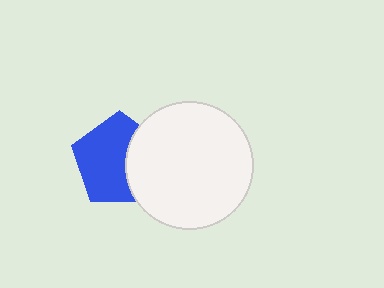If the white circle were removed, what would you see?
You would see the complete blue pentagon.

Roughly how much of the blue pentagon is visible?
About half of it is visible (roughly 64%).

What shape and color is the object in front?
The object in front is a white circle.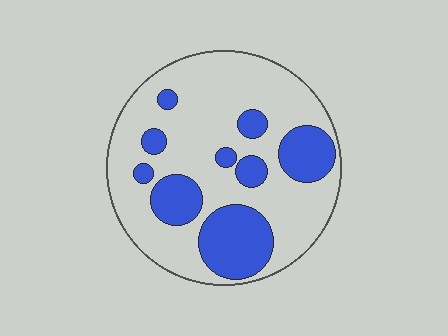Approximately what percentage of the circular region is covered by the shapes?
Approximately 30%.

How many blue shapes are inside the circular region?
9.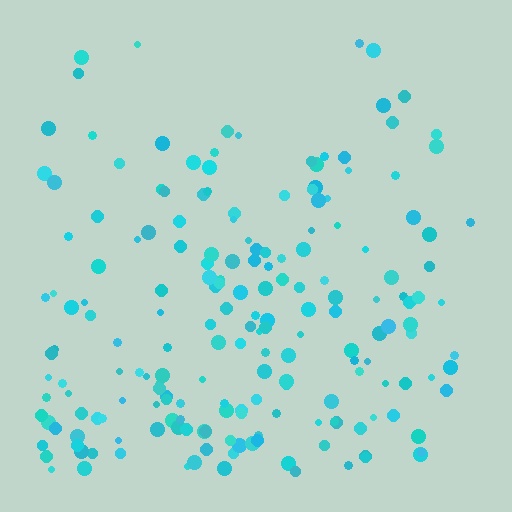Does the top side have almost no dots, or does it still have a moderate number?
Still a moderate number, just noticeably fewer than the bottom.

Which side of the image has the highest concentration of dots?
The bottom.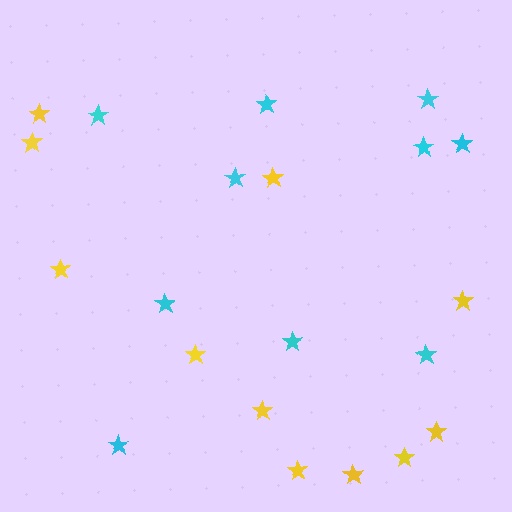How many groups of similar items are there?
There are 2 groups: one group of cyan stars (10) and one group of yellow stars (11).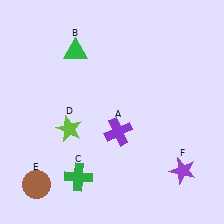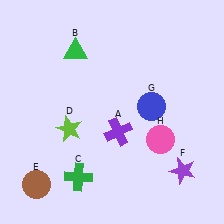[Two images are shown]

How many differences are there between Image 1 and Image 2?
There are 2 differences between the two images.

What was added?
A blue circle (G), a pink circle (H) were added in Image 2.